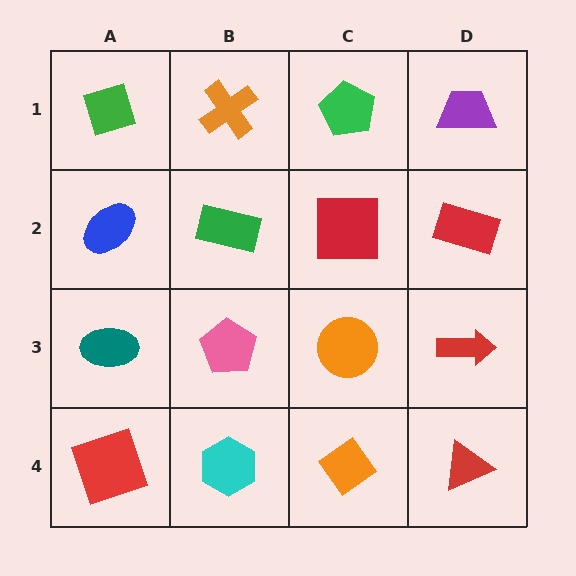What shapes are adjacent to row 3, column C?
A red square (row 2, column C), an orange diamond (row 4, column C), a pink pentagon (row 3, column B), a red arrow (row 3, column D).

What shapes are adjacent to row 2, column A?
A green diamond (row 1, column A), a teal ellipse (row 3, column A), a green rectangle (row 2, column B).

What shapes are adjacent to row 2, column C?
A green pentagon (row 1, column C), an orange circle (row 3, column C), a green rectangle (row 2, column B), a red rectangle (row 2, column D).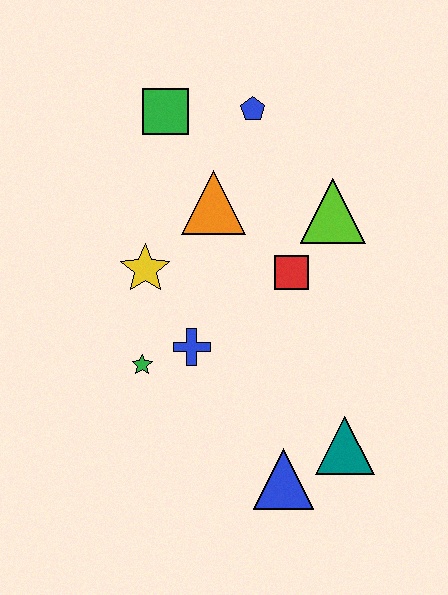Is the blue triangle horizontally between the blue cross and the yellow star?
No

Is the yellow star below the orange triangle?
Yes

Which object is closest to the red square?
The lime triangle is closest to the red square.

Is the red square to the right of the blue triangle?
Yes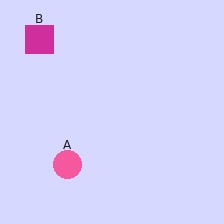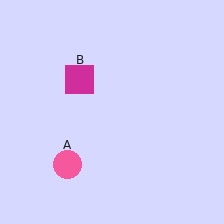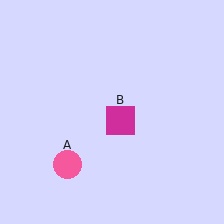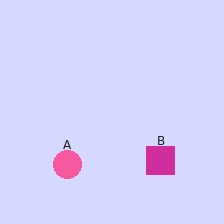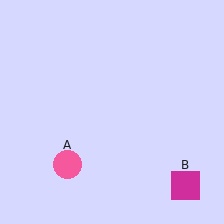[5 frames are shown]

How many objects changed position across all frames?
1 object changed position: magenta square (object B).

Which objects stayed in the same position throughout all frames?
Pink circle (object A) remained stationary.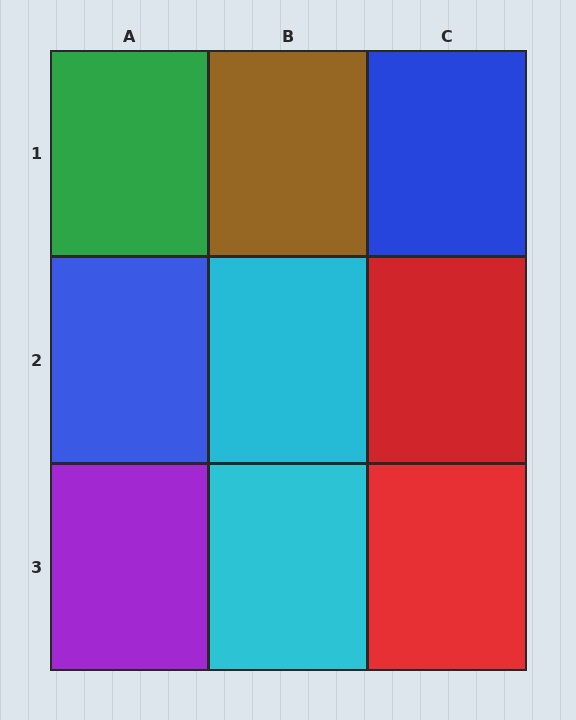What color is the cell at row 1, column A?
Green.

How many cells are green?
1 cell is green.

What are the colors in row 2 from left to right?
Blue, cyan, red.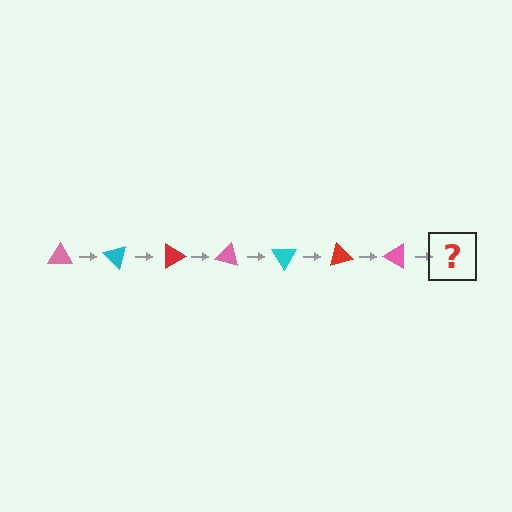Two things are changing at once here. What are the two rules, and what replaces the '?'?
The two rules are that it rotates 45 degrees each step and the color cycles through pink, cyan, and red. The '?' should be a cyan triangle, rotated 315 degrees from the start.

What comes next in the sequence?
The next element should be a cyan triangle, rotated 315 degrees from the start.